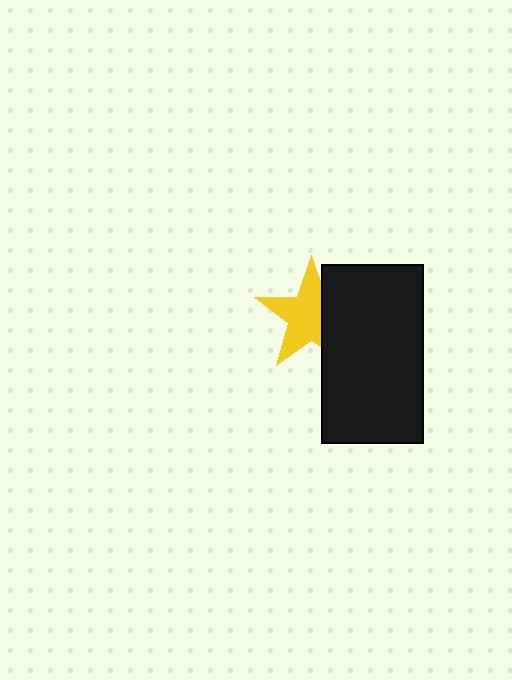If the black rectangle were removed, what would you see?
You would see the complete yellow star.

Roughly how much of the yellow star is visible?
Most of it is visible (roughly 67%).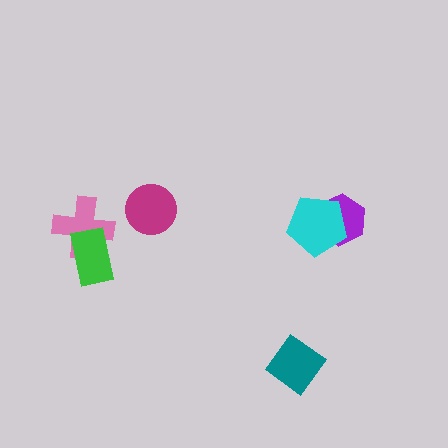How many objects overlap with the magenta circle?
0 objects overlap with the magenta circle.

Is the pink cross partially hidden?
Yes, it is partially covered by another shape.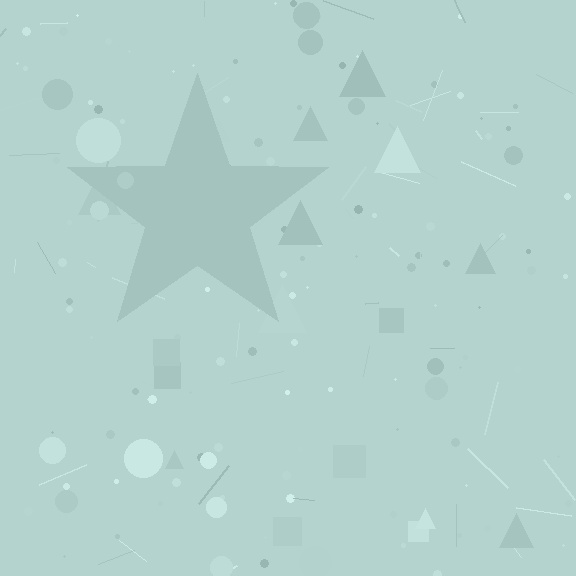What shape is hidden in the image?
A star is hidden in the image.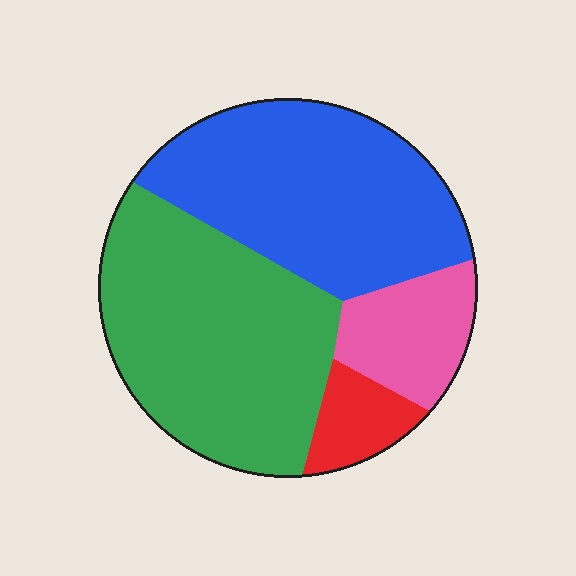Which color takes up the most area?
Green, at roughly 40%.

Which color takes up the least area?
Red, at roughly 5%.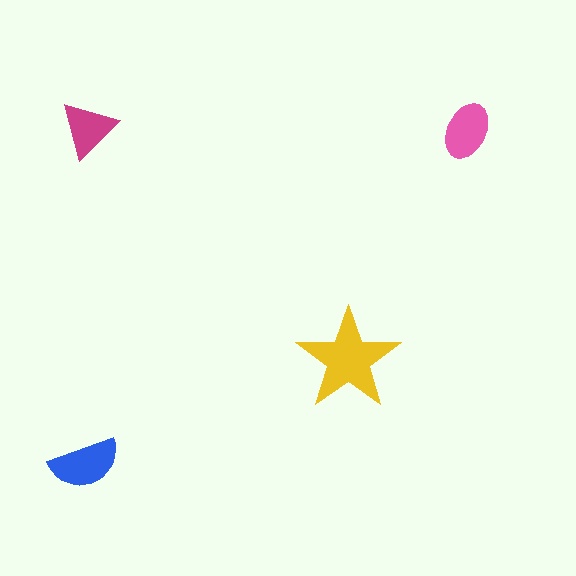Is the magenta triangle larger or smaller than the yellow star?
Smaller.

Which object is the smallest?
The magenta triangle.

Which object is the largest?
The yellow star.